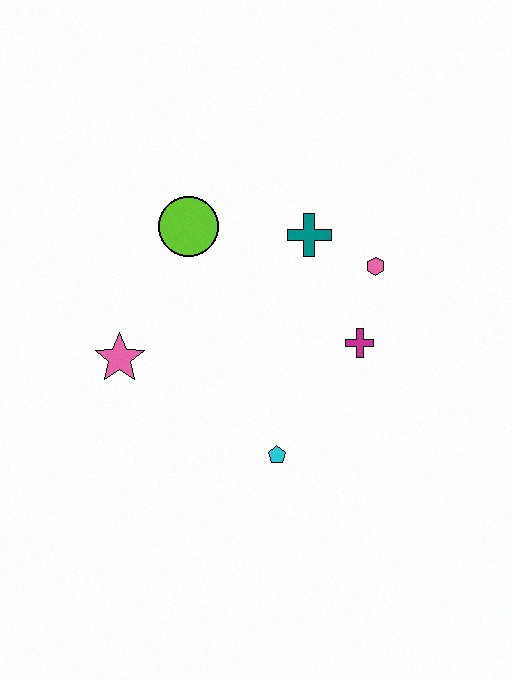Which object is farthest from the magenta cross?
The pink star is farthest from the magenta cross.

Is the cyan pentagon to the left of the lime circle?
No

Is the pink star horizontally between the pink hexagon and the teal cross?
No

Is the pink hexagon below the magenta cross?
No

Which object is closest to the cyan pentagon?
The magenta cross is closest to the cyan pentagon.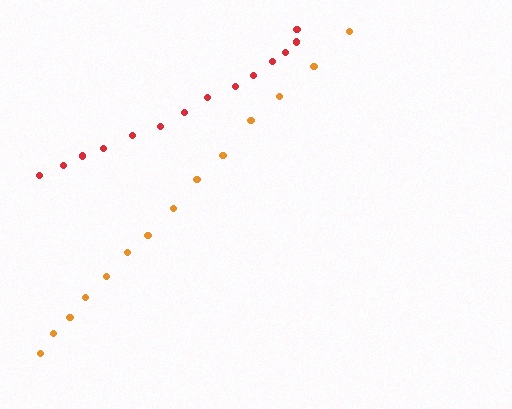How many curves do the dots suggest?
There are 2 distinct paths.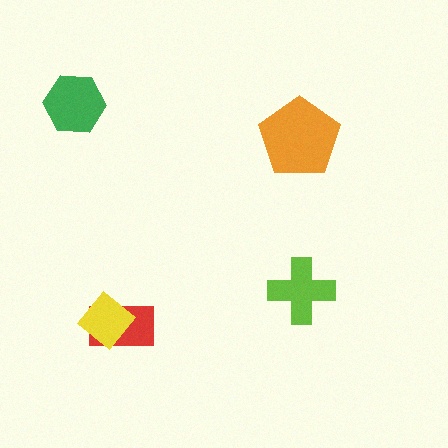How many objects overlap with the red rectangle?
1 object overlaps with the red rectangle.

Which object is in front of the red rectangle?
The yellow diamond is in front of the red rectangle.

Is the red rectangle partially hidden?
Yes, it is partially covered by another shape.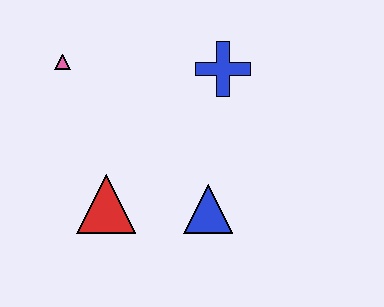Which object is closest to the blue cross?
The blue triangle is closest to the blue cross.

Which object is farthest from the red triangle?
The blue cross is farthest from the red triangle.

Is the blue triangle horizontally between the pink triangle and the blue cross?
Yes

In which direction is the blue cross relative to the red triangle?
The blue cross is above the red triangle.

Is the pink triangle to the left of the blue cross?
Yes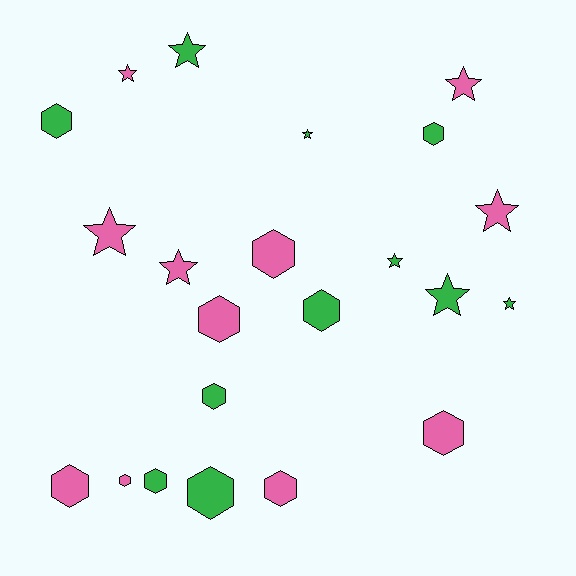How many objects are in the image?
There are 22 objects.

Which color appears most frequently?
Green, with 11 objects.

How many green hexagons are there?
There are 6 green hexagons.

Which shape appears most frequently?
Hexagon, with 12 objects.